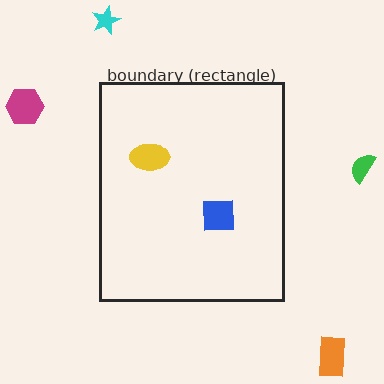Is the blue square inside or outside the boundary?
Inside.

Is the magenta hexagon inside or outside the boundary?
Outside.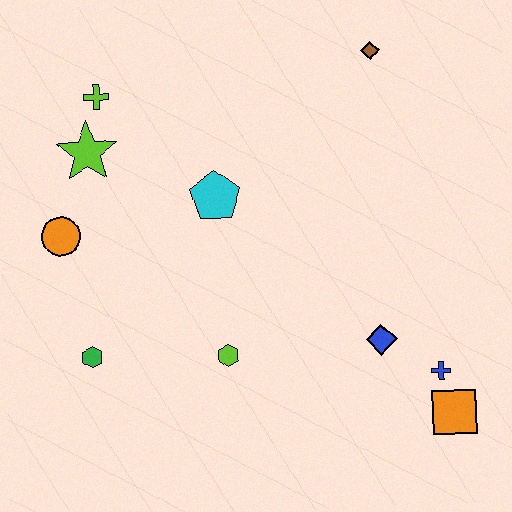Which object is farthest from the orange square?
The lime cross is farthest from the orange square.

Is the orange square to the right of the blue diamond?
Yes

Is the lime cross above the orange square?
Yes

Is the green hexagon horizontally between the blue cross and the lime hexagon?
No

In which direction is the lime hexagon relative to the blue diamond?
The lime hexagon is to the left of the blue diamond.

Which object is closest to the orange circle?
The lime star is closest to the orange circle.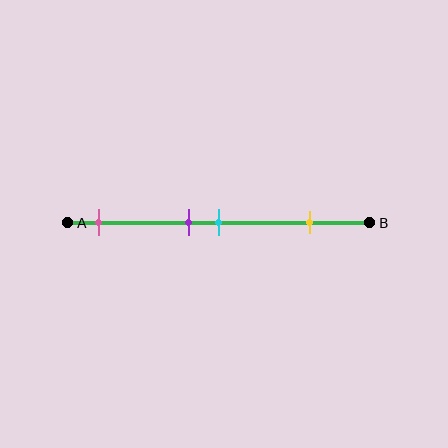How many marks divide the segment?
There are 4 marks dividing the segment.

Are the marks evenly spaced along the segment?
No, the marks are not evenly spaced.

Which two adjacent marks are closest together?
The purple and cyan marks are the closest adjacent pair.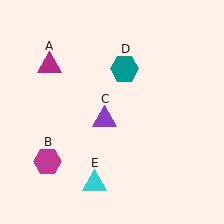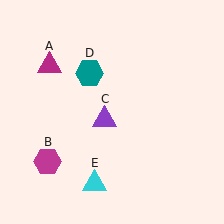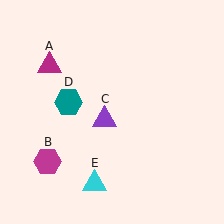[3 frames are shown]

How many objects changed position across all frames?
1 object changed position: teal hexagon (object D).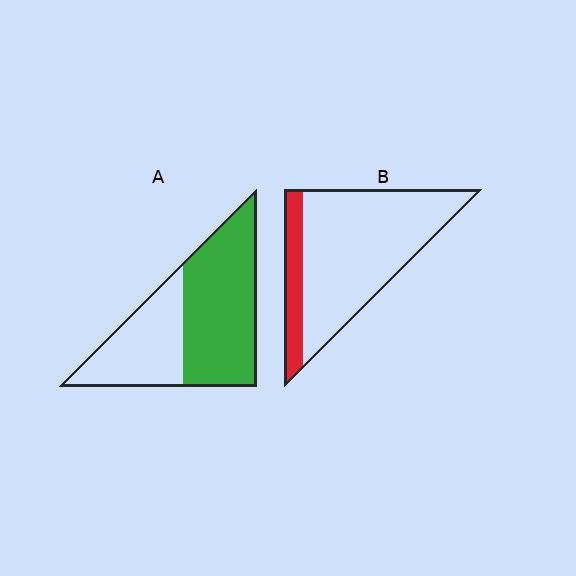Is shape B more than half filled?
No.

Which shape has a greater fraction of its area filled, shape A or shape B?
Shape A.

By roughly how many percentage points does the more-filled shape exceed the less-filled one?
By roughly 40 percentage points (A over B).